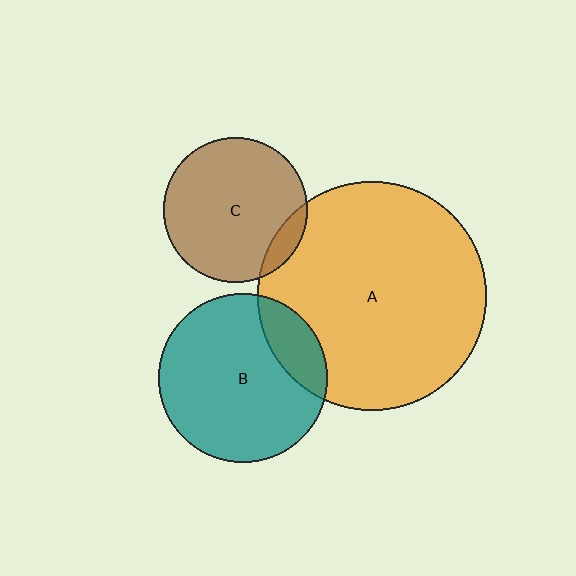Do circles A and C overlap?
Yes.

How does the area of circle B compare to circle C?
Approximately 1.4 times.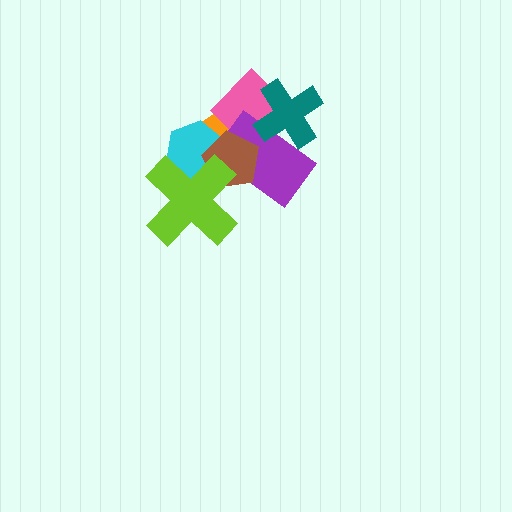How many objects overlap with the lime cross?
4 objects overlap with the lime cross.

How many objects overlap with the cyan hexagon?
3 objects overlap with the cyan hexagon.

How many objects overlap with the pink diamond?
4 objects overlap with the pink diamond.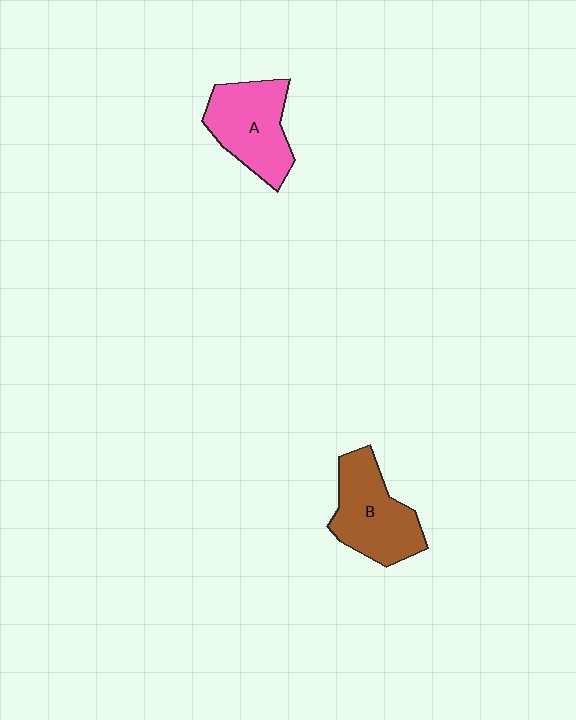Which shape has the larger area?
Shape B (brown).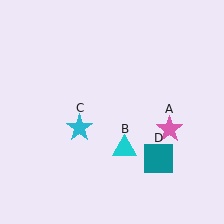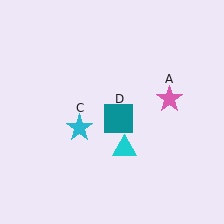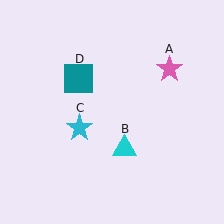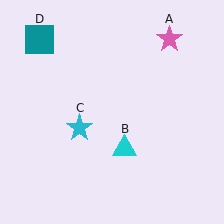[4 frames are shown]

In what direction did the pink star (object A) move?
The pink star (object A) moved up.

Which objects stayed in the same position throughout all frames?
Cyan triangle (object B) and cyan star (object C) remained stationary.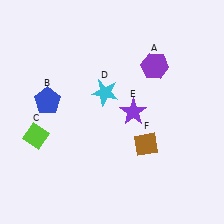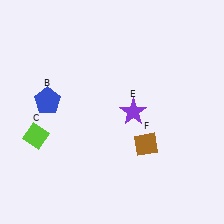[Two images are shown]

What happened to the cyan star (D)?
The cyan star (D) was removed in Image 2. It was in the top-left area of Image 1.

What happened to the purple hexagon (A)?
The purple hexagon (A) was removed in Image 2. It was in the top-right area of Image 1.